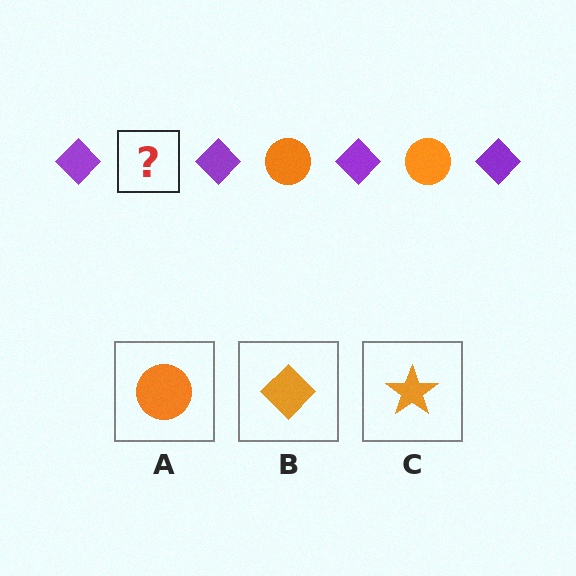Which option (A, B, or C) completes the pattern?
A.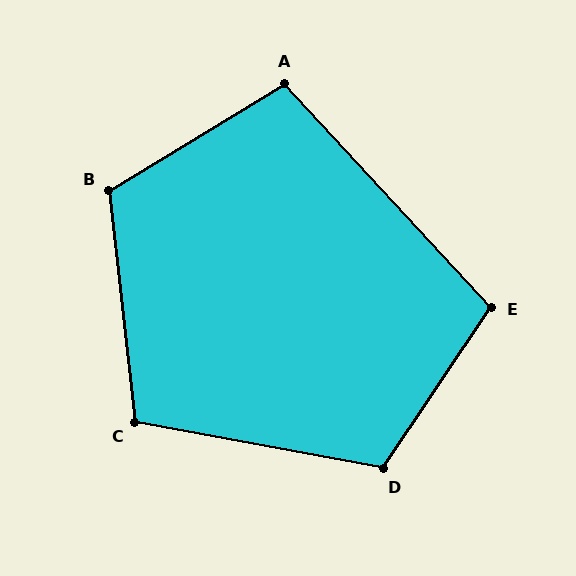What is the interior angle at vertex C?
Approximately 107 degrees (obtuse).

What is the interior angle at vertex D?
Approximately 113 degrees (obtuse).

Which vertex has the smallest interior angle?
A, at approximately 101 degrees.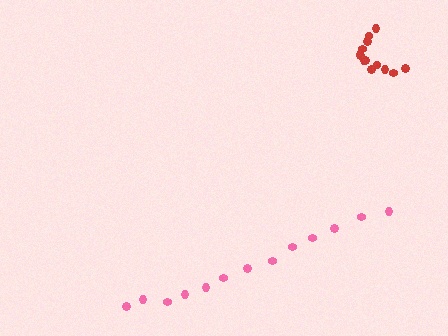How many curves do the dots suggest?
There are 2 distinct paths.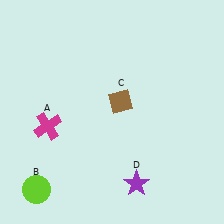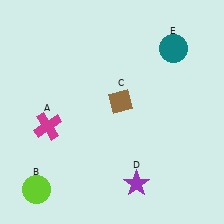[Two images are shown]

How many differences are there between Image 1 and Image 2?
There is 1 difference between the two images.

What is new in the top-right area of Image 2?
A teal circle (E) was added in the top-right area of Image 2.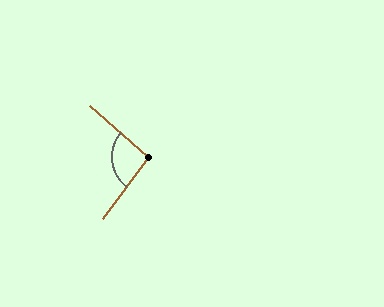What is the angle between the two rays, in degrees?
Approximately 95 degrees.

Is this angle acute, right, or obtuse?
It is approximately a right angle.